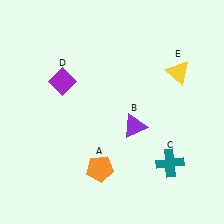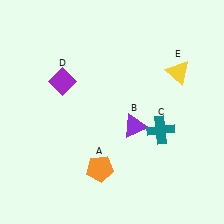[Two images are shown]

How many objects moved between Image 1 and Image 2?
1 object moved between the two images.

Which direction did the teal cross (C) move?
The teal cross (C) moved up.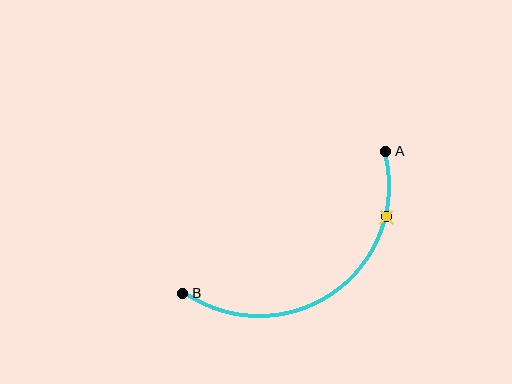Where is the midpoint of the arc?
The arc midpoint is the point on the curve farthest from the straight line joining A and B. It sits below and to the right of that line.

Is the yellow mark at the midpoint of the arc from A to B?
No. The yellow mark lies on the arc but is closer to endpoint A. The arc midpoint would be at the point on the curve equidistant along the arc from both A and B.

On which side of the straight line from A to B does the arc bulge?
The arc bulges below and to the right of the straight line connecting A and B.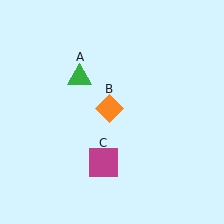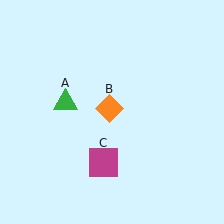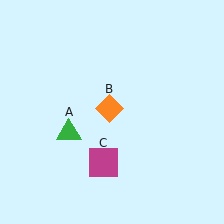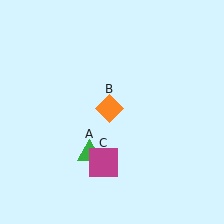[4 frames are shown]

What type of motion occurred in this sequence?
The green triangle (object A) rotated counterclockwise around the center of the scene.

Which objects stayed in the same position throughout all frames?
Orange diamond (object B) and magenta square (object C) remained stationary.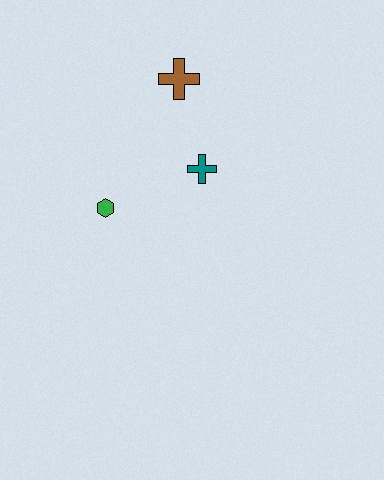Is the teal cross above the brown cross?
No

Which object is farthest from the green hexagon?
The brown cross is farthest from the green hexagon.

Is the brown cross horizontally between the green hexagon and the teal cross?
Yes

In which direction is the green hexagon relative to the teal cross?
The green hexagon is to the left of the teal cross.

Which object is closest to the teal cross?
The brown cross is closest to the teal cross.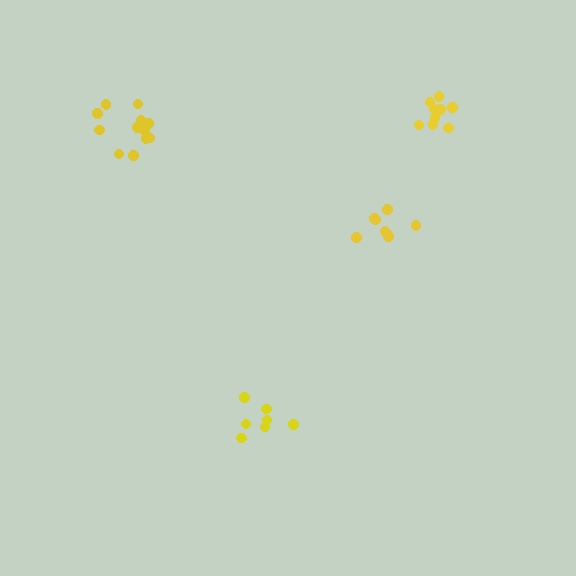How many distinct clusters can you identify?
There are 4 distinct clusters.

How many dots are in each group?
Group 1: 7 dots, Group 2: 8 dots, Group 3: 12 dots, Group 4: 9 dots (36 total).